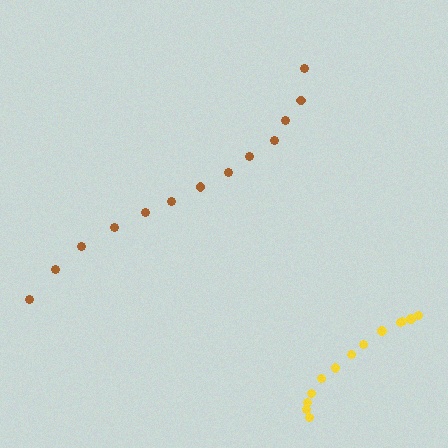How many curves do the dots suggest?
There are 2 distinct paths.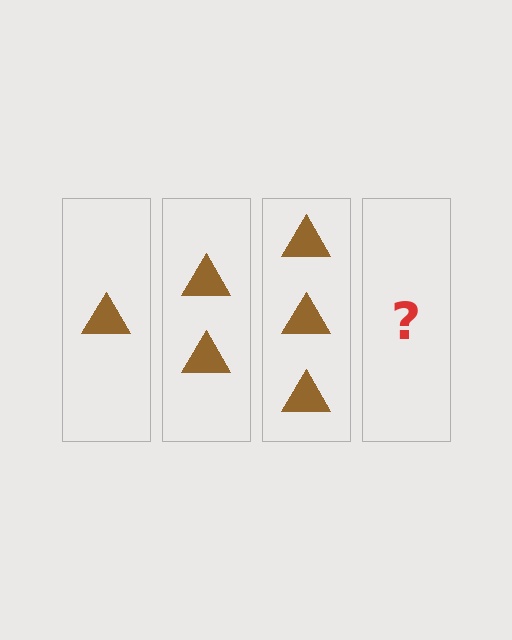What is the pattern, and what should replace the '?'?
The pattern is that each step adds one more triangle. The '?' should be 4 triangles.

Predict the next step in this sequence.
The next step is 4 triangles.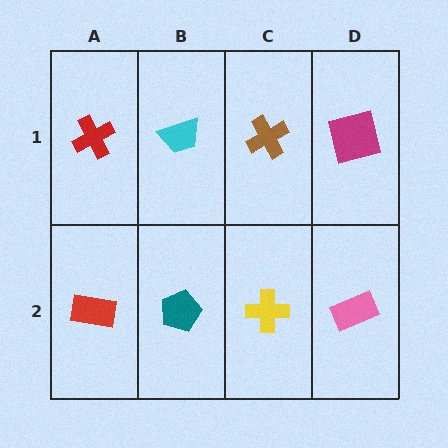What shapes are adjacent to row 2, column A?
A red cross (row 1, column A), a teal pentagon (row 2, column B).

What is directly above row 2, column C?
A brown cross.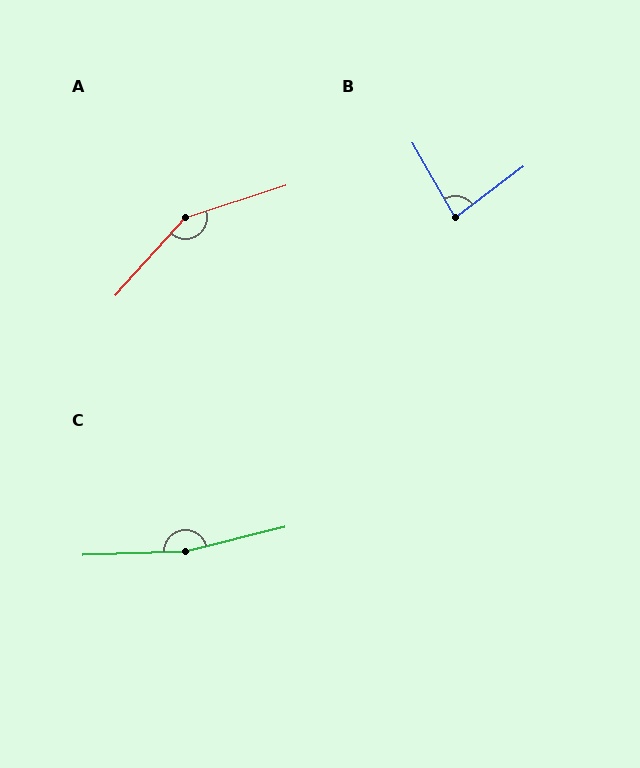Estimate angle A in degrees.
Approximately 150 degrees.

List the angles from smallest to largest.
B (83°), A (150°), C (168°).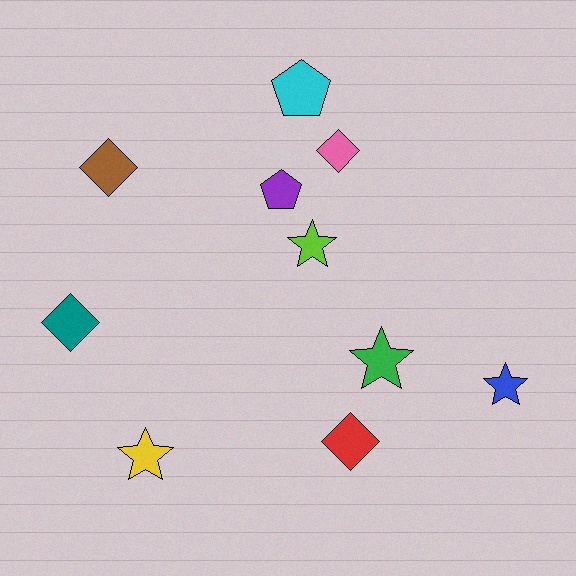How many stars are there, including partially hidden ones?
There are 4 stars.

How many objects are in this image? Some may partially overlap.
There are 10 objects.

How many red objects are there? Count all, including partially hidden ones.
There is 1 red object.